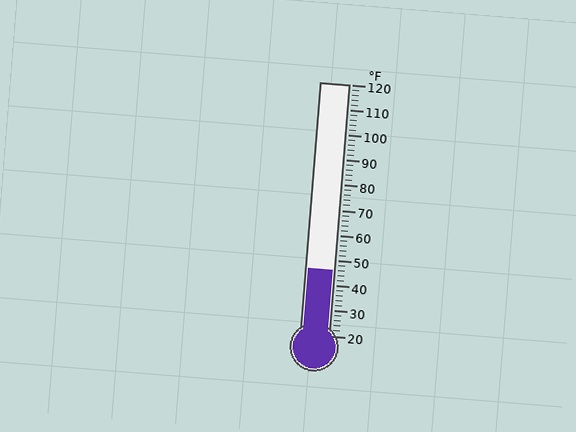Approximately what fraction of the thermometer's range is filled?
The thermometer is filled to approximately 25% of its range.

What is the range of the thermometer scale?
The thermometer scale ranges from 20°F to 120°F.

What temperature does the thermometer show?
The thermometer shows approximately 46°F.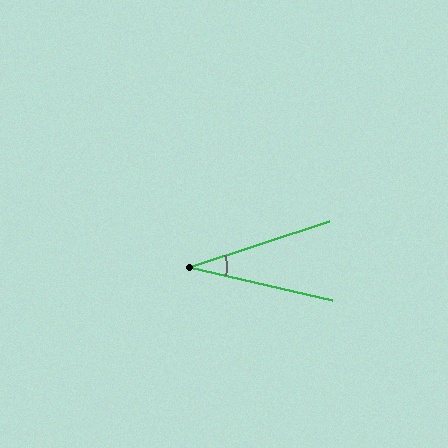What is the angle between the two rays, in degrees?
Approximately 31 degrees.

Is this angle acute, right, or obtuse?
It is acute.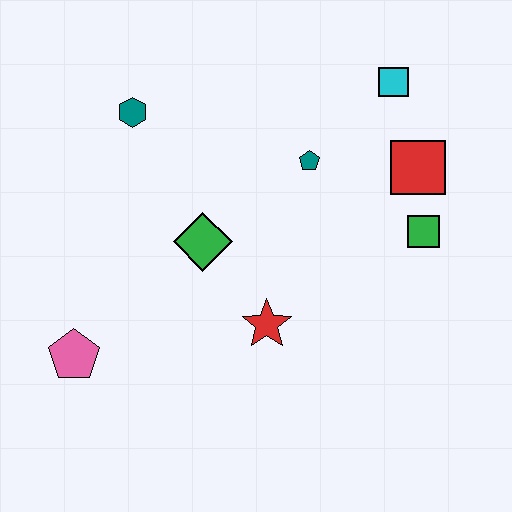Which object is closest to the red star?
The green diamond is closest to the red star.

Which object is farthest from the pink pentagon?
The cyan square is farthest from the pink pentagon.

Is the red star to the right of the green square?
No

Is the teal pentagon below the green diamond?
No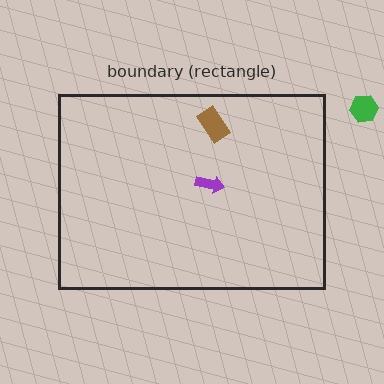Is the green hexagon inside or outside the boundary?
Outside.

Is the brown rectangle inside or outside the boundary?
Inside.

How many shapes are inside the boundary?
2 inside, 1 outside.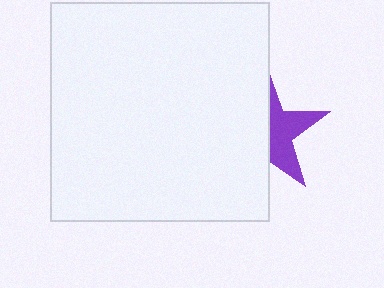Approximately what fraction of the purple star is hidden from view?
Roughly 56% of the purple star is hidden behind the white square.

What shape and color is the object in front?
The object in front is a white square.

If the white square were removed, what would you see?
You would see the complete purple star.